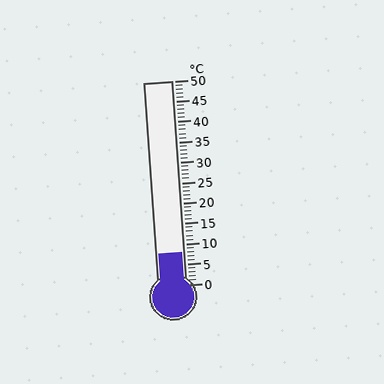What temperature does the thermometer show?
The thermometer shows approximately 8°C.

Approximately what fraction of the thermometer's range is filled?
The thermometer is filled to approximately 15% of its range.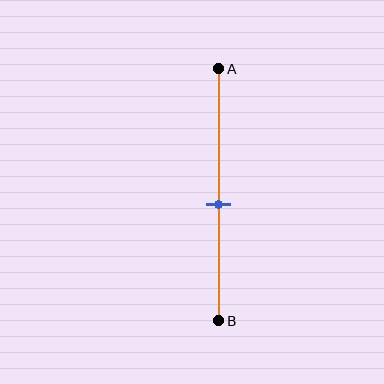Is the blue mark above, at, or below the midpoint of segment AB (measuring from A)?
The blue mark is below the midpoint of segment AB.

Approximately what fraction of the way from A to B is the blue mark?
The blue mark is approximately 55% of the way from A to B.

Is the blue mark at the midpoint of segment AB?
No, the mark is at about 55% from A, not at the 50% midpoint.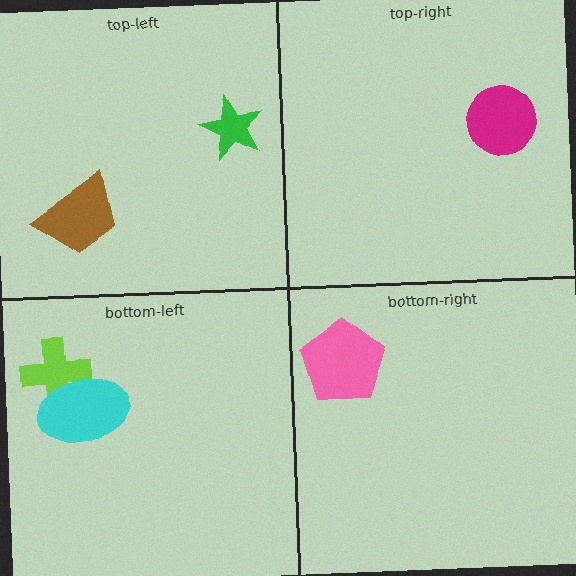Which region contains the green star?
The top-left region.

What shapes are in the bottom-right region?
The pink pentagon.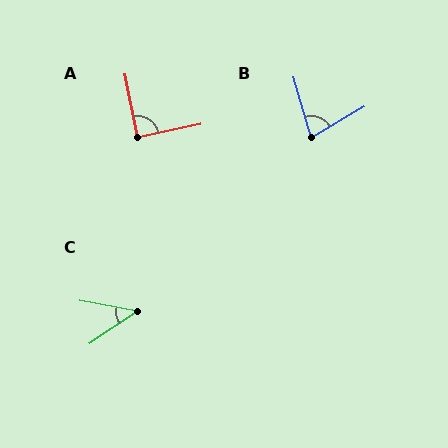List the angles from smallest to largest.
C (44°), B (75°), A (89°).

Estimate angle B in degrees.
Approximately 75 degrees.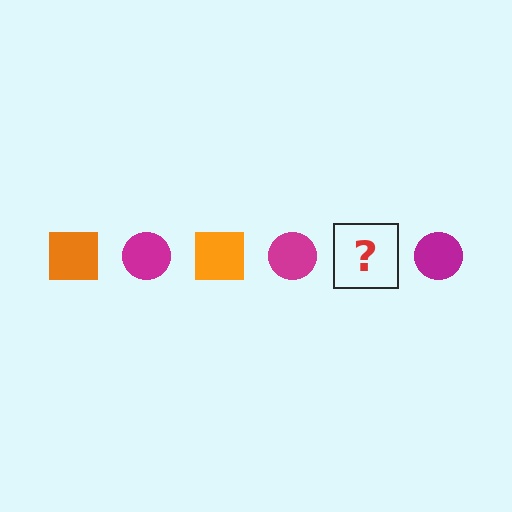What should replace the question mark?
The question mark should be replaced with an orange square.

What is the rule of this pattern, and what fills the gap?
The rule is that the pattern alternates between orange square and magenta circle. The gap should be filled with an orange square.